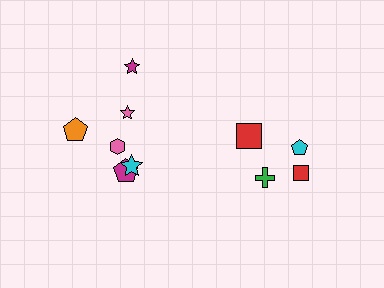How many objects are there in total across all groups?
There are 10 objects.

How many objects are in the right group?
There are 4 objects.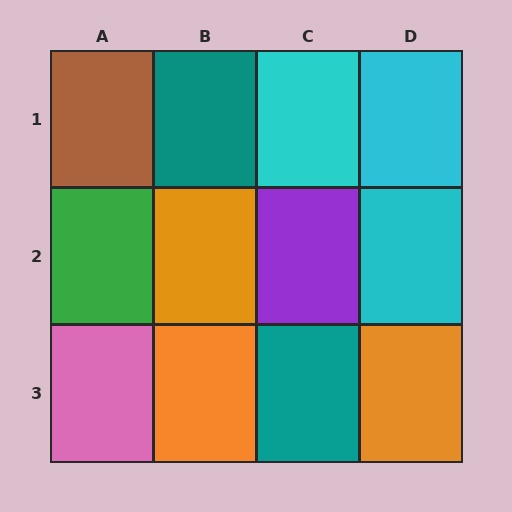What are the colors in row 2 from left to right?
Green, orange, purple, cyan.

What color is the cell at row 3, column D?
Orange.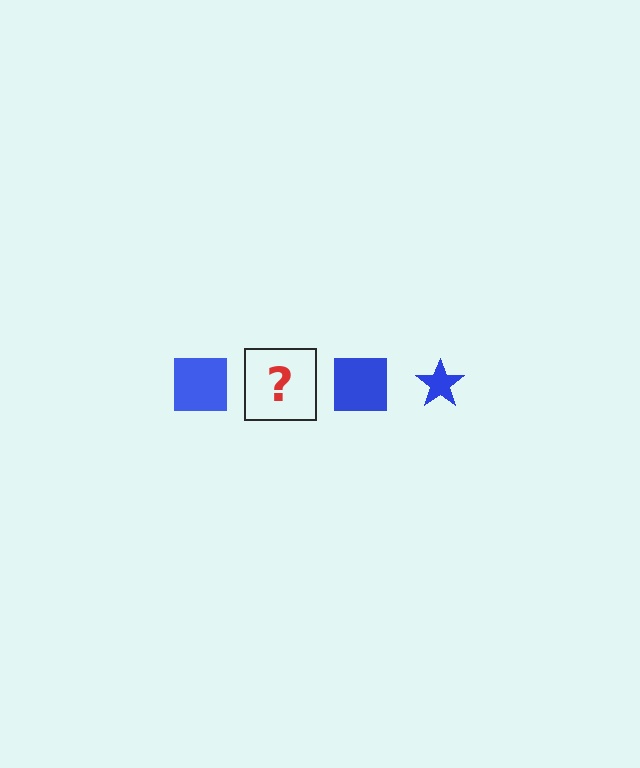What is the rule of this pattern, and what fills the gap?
The rule is that the pattern cycles through square, star shapes in blue. The gap should be filled with a blue star.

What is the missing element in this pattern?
The missing element is a blue star.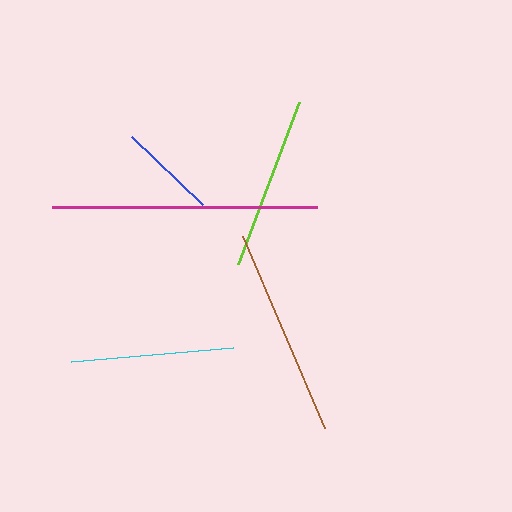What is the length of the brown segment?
The brown segment is approximately 209 pixels long.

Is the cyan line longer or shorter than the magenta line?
The magenta line is longer than the cyan line.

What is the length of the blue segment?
The blue segment is approximately 99 pixels long.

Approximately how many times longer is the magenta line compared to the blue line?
The magenta line is approximately 2.7 times the length of the blue line.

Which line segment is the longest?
The magenta line is the longest at approximately 265 pixels.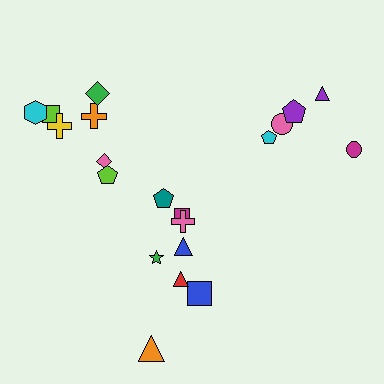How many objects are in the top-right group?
There are 5 objects.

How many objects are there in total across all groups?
There are 20 objects.